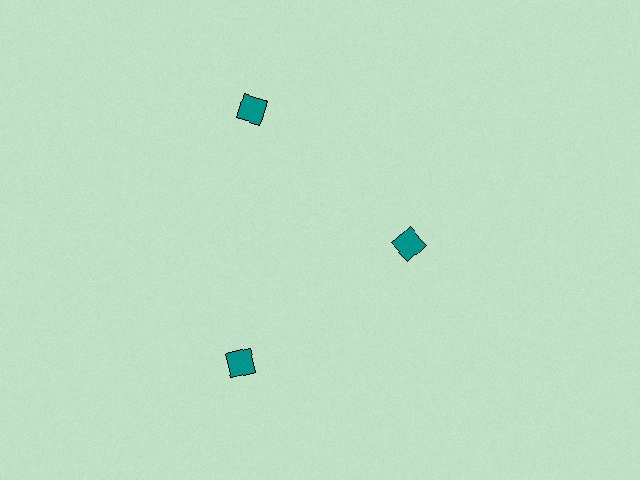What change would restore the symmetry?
The symmetry would be restored by moving it outward, back onto the ring so that all 3 diamonds sit at equal angles and equal distance from the center.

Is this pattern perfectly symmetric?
No. The 3 teal diamonds are arranged in a ring, but one element near the 3 o'clock position is pulled inward toward the center, breaking the 3-fold rotational symmetry.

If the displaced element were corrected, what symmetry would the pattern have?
It would have 3-fold rotational symmetry — the pattern would map onto itself every 120 degrees.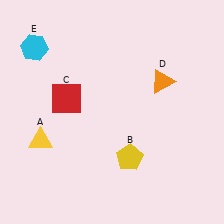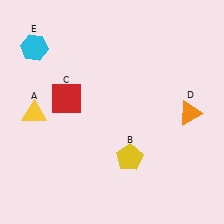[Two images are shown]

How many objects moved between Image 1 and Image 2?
2 objects moved between the two images.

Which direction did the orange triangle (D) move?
The orange triangle (D) moved down.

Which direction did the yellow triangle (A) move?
The yellow triangle (A) moved up.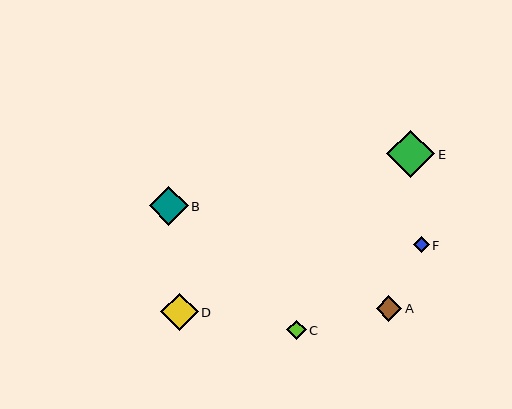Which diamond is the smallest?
Diamond F is the smallest with a size of approximately 16 pixels.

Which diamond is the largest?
Diamond E is the largest with a size of approximately 48 pixels.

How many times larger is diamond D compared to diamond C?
Diamond D is approximately 1.9 times the size of diamond C.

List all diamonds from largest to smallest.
From largest to smallest: E, B, D, A, C, F.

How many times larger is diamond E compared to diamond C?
Diamond E is approximately 2.4 times the size of diamond C.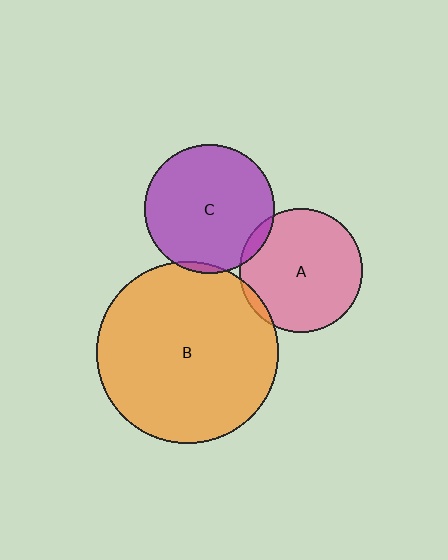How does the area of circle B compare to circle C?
Approximately 2.0 times.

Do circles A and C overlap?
Yes.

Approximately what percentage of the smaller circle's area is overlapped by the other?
Approximately 5%.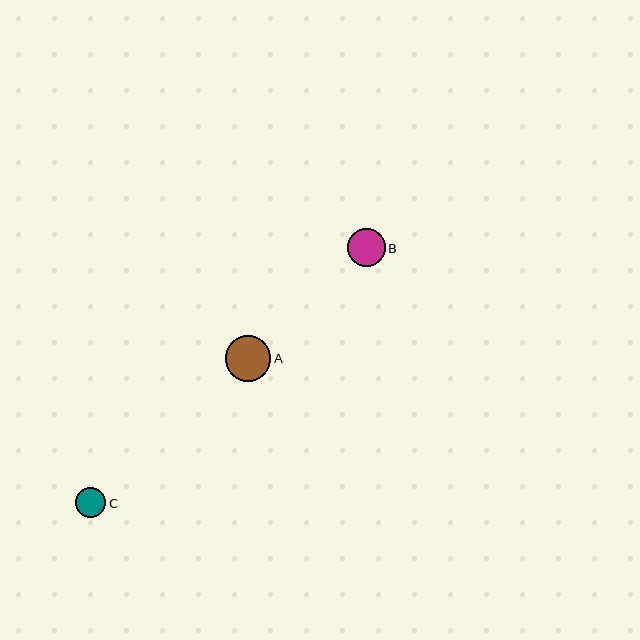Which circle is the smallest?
Circle C is the smallest with a size of approximately 30 pixels.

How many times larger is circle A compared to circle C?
Circle A is approximately 1.5 times the size of circle C.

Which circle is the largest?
Circle A is the largest with a size of approximately 45 pixels.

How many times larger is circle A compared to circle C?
Circle A is approximately 1.5 times the size of circle C.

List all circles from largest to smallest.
From largest to smallest: A, B, C.